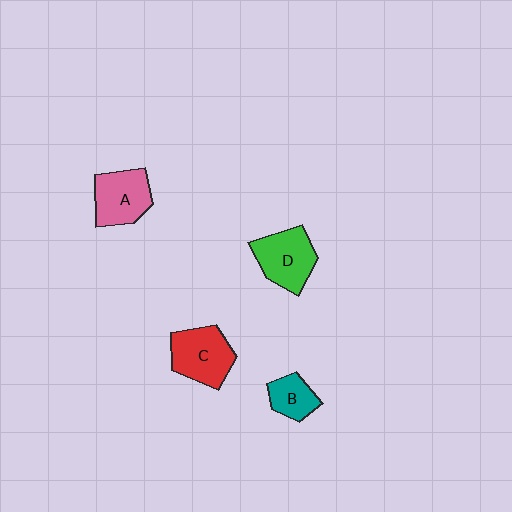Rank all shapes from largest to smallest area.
From largest to smallest: C (red), D (green), A (pink), B (teal).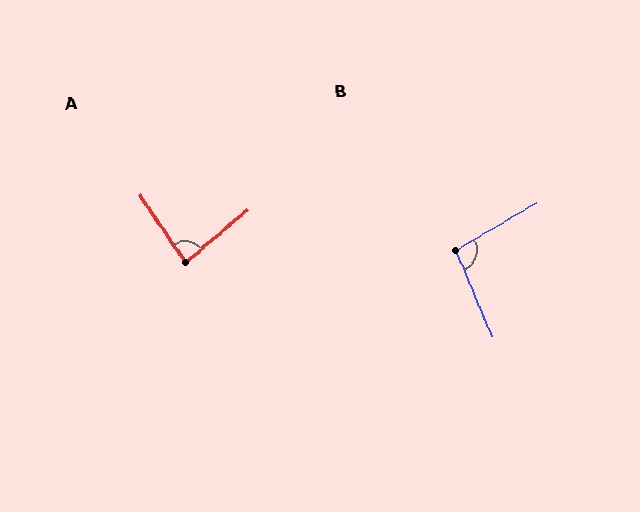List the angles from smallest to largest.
A (85°), B (97°).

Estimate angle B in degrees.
Approximately 97 degrees.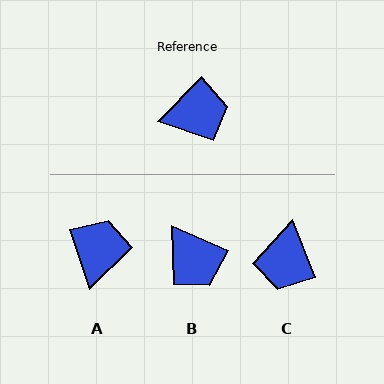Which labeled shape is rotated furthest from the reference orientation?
C, about 113 degrees away.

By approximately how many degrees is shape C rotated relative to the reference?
Approximately 113 degrees clockwise.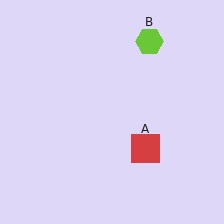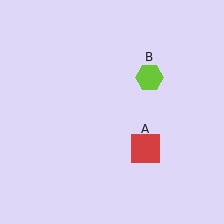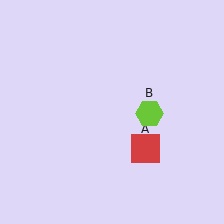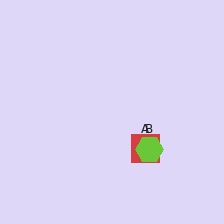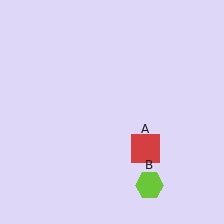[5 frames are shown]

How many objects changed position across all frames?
1 object changed position: lime hexagon (object B).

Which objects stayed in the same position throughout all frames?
Red square (object A) remained stationary.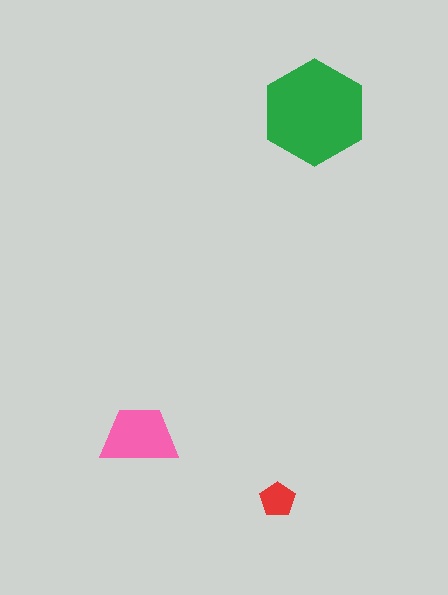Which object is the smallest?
The red pentagon.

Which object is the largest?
The green hexagon.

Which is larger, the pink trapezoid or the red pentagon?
The pink trapezoid.